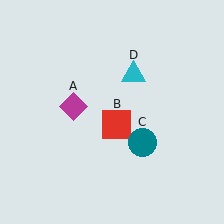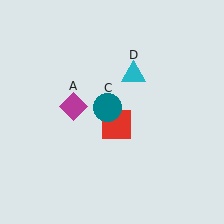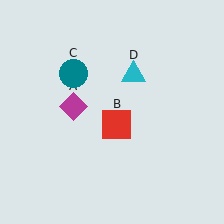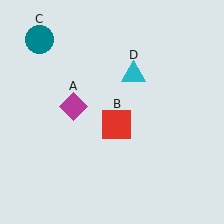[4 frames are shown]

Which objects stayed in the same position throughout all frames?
Magenta diamond (object A) and red square (object B) and cyan triangle (object D) remained stationary.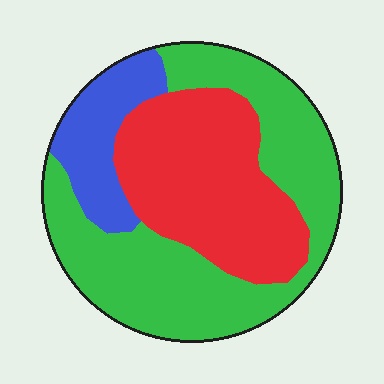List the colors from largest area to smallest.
From largest to smallest: green, red, blue.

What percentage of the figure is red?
Red covers 36% of the figure.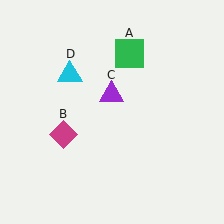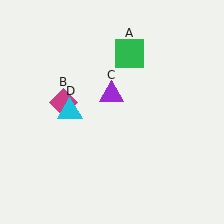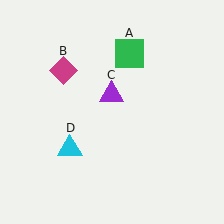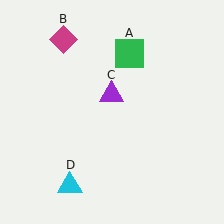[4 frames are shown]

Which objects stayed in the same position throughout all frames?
Green square (object A) and purple triangle (object C) remained stationary.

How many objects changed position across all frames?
2 objects changed position: magenta diamond (object B), cyan triangle (object D).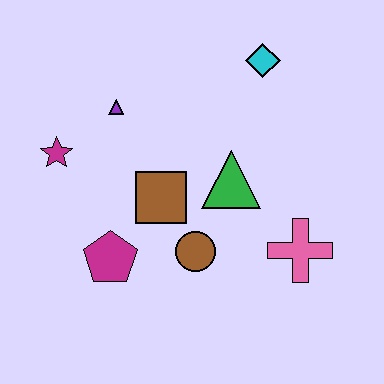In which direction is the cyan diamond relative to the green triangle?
The cyan diamond is above the green triangle.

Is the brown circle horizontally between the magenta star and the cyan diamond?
Yes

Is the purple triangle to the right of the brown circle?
No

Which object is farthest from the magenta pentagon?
The cyan diamond is farthest from the magenta pentagon.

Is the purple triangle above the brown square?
Yes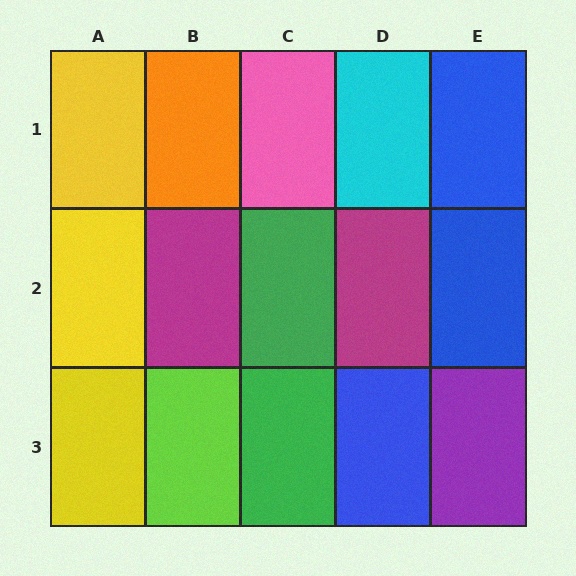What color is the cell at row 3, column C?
Green.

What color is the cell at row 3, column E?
Purple.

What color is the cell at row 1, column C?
Pink.